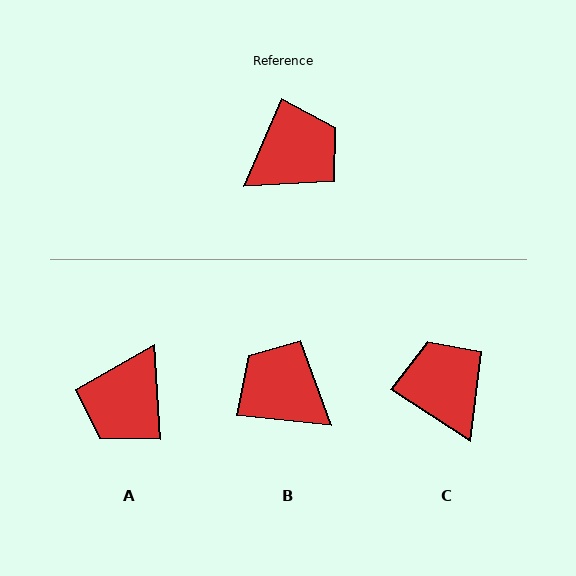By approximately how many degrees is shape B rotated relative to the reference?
Approximately 107 degrees counter-clockwise.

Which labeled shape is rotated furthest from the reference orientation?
A, about 153 degrees away.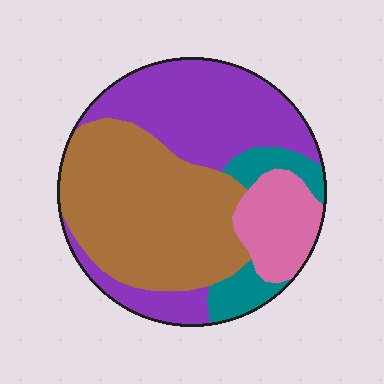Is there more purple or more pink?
Purple.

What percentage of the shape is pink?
Pink takes up about one eighth (1/8) of the shape.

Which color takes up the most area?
Brown, at roughly 40%.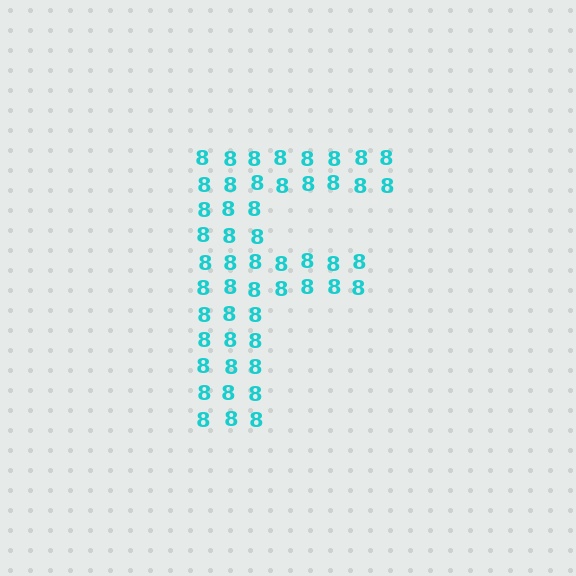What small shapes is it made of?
It is made of small digit 8's.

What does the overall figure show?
The overall figure shows the letter F.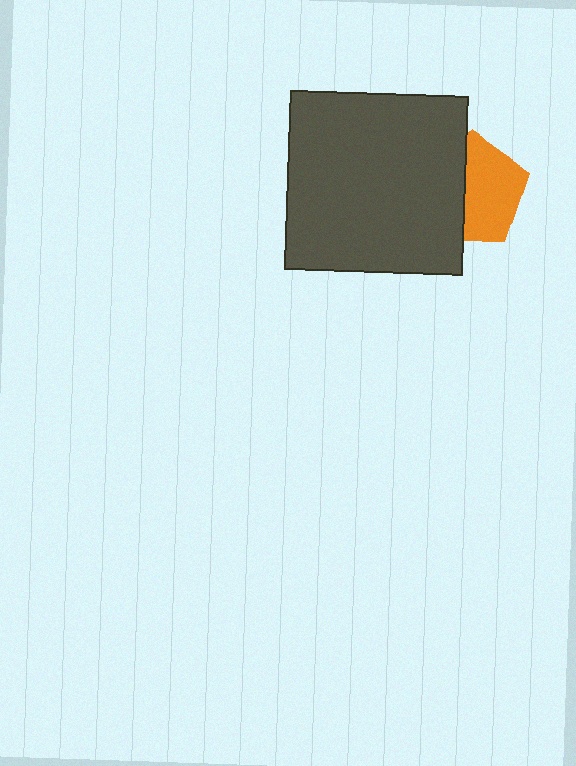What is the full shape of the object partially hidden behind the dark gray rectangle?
The partially hidden object is an orange pentagon.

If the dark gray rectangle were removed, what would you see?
You would see the complete orange pentagon.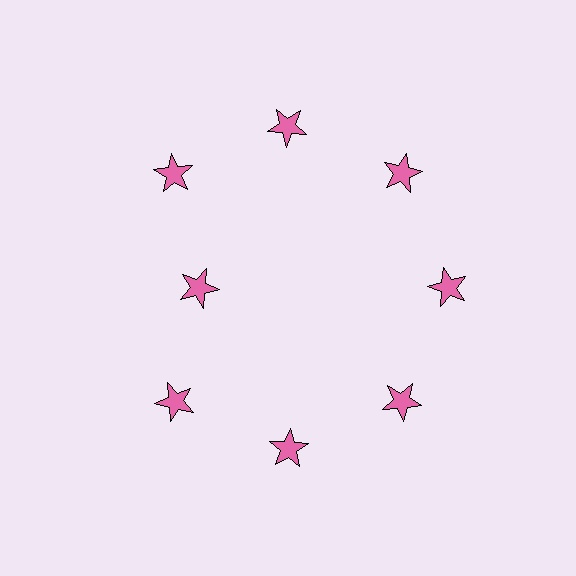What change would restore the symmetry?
The symmetry would be restored by moving it outward, back onto the ring so that all 8 stars sit at equal angles and equal distance from the center.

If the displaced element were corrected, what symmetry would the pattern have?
It would have 8-fold rotational symmetry — the pattern would map onto itself every 45 degrees.